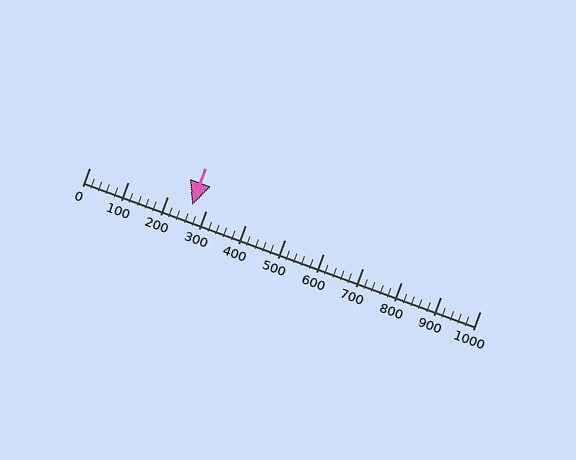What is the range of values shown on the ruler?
The ruler shows values from 0 to 1000.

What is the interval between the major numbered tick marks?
The major tick marks are spaced 100 units apart.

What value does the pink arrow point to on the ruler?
The pink arrow points to approximately 262.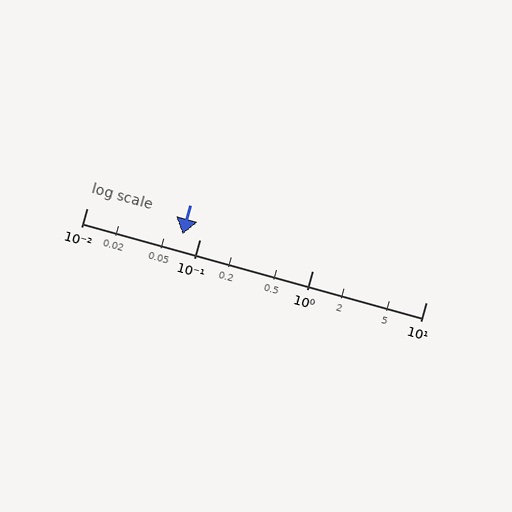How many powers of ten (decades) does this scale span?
The scale spans 3 decades, from 0.01 to 10.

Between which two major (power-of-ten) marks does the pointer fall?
The pointer is between 0.01 and 0.1.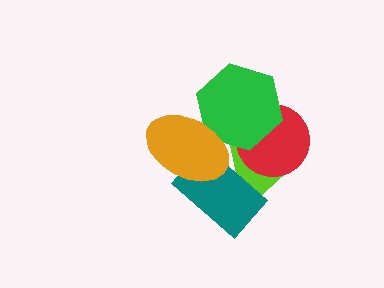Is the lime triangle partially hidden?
Yes, it is partially covered by another shape.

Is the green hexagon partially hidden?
Yes, it is partially covered by another shape.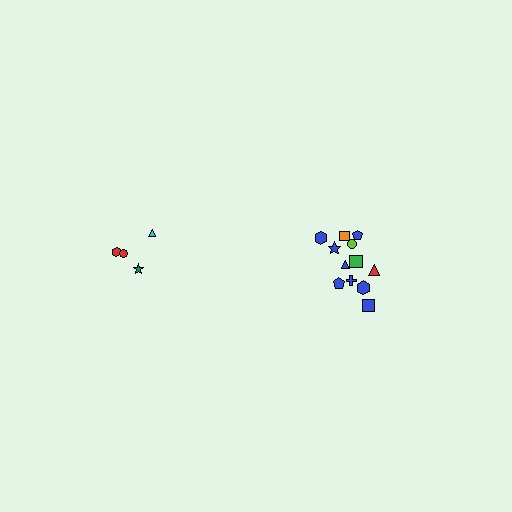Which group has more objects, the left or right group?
The right group.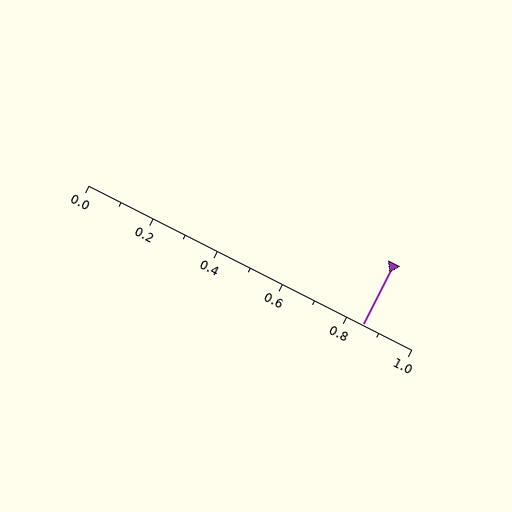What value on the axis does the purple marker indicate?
The marker indicates approximately 0.85.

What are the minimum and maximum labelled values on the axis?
The axis runs from 0.0 to 1.0.